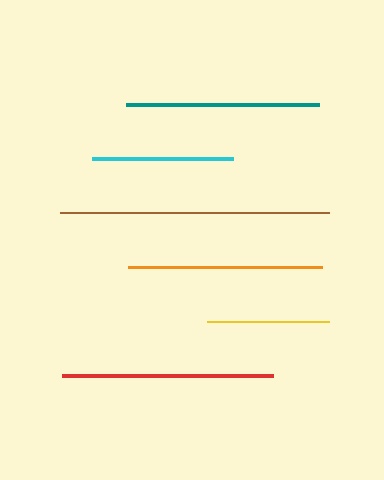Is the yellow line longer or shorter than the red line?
The red line is longer than the yellow line.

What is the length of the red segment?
The red segment is approximately 211 pixels long.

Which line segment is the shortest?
The yellow line is the shortest at approximately 122 pixels.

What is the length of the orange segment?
The orange segment is approximately 194 pixels long.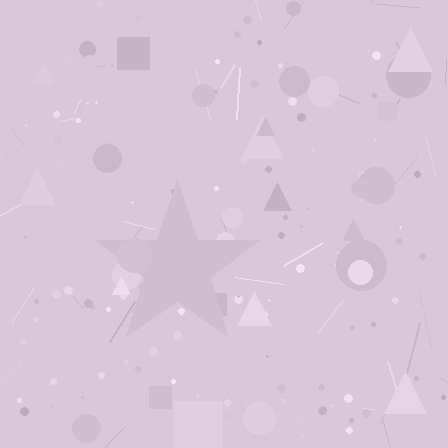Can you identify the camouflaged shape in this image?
The camouflaged shape is a star.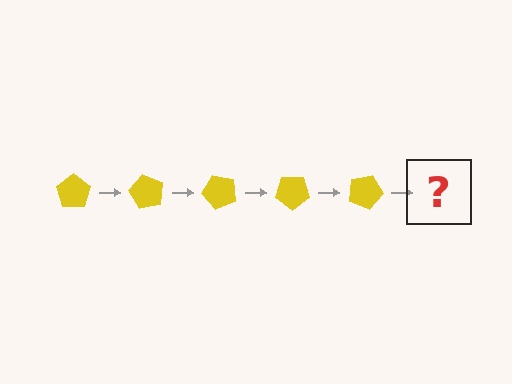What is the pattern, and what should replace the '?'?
The pattern is that the pentagon rotates 60 degrees each step. The '?' should be a yellow pentagon rotated 300 degrees.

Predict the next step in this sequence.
The next step is a yellow pentagon rotated 300 degrees.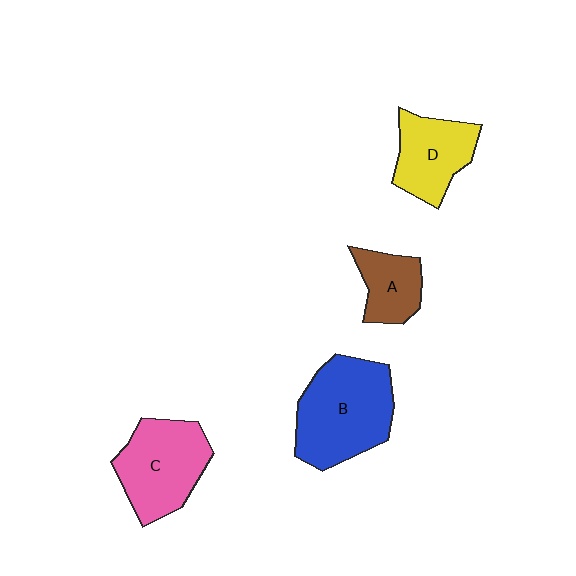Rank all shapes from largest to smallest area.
From largest to smallest: B (blue), C (pink), D (yellow), A (brown).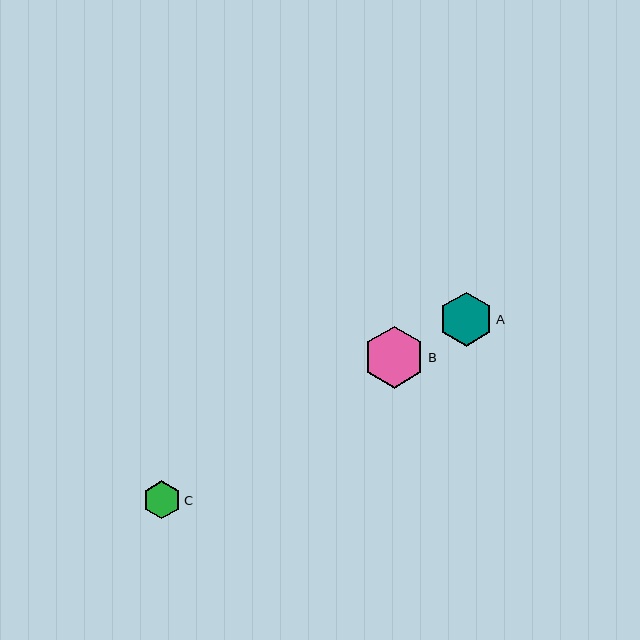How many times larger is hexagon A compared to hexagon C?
Hexagon A is approximately 1.4 times the size of hexagon C.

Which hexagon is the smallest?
Hexagon C is the smallest with a size of approximately 38 pixels.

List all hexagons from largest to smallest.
From largest to smallest: B, A, C.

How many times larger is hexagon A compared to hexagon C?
Hexagon A is approximately 1.4 times the size of hexagon C.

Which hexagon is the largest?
Hexagon B is the largest with a size of approximately 62 pixels.